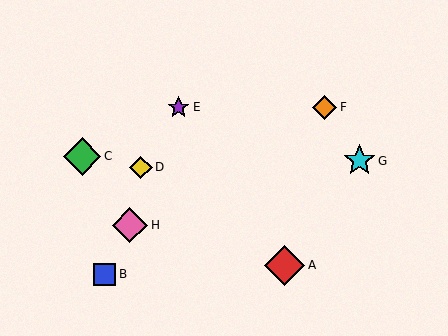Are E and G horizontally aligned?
No, E is at y≈107 and G is at y≈161.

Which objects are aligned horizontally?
Objects E, F are aligned horizontally.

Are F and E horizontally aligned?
Yes, both are at y≈107.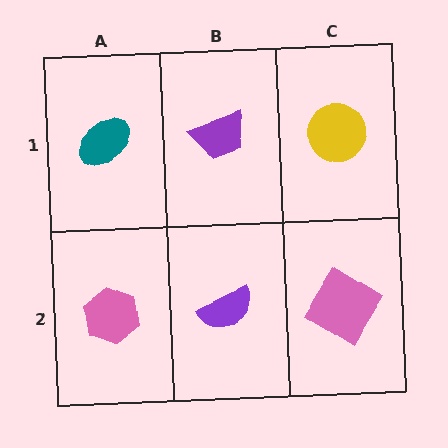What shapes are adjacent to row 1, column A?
A pink hexagon (row 2, column A), a purple trapezoid (row 1, column B).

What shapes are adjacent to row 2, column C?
A yellow circle (row 1, column C), a purple semicircle (row 2, column B).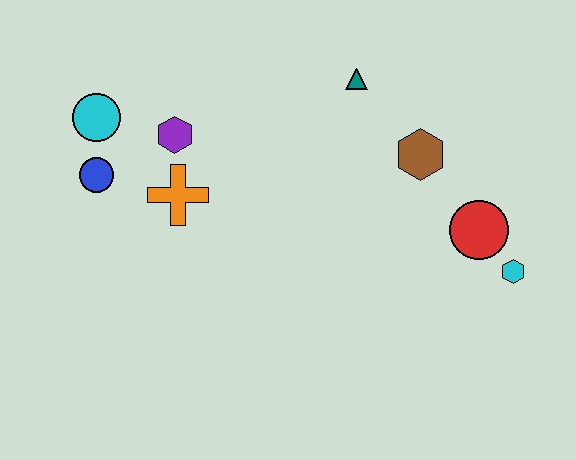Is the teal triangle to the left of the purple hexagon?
No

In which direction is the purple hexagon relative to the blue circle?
The purple hexagon is to the right of the blue circle.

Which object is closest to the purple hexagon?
The orange cross is closest to the purple hexagon.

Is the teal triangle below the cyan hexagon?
No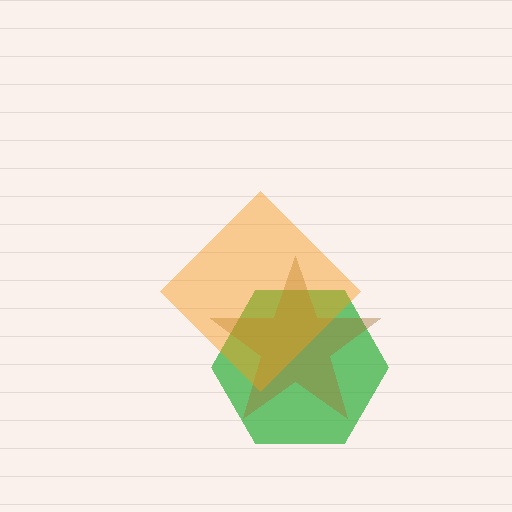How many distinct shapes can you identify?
There are 3 distinct shapes: a green hexagon, a brown star, an orange diamond.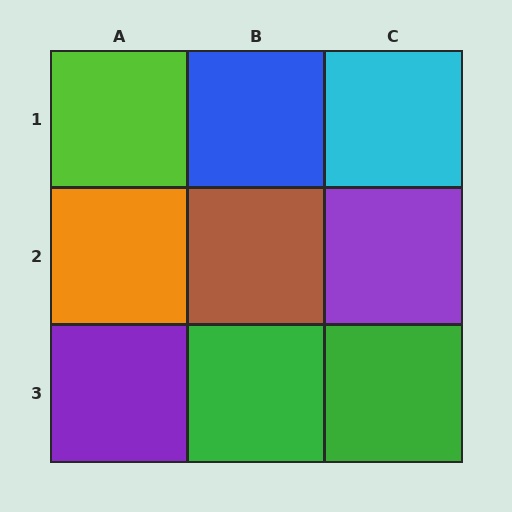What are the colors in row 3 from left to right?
Purple, green, green.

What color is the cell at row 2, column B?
Brown.